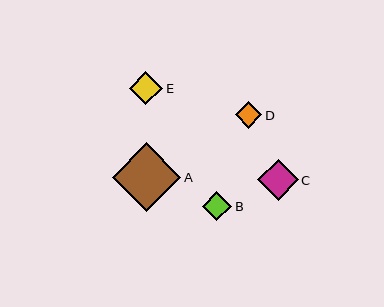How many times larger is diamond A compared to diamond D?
Diamond A is approximately 2.6 times the size of diamond D.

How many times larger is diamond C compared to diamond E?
Diamond C is approximately 1.2 times the size of diamond E.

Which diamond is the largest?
Diamond A is the largest with a size of approximately 69 pixels.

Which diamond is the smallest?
Diamond D is the smallest with a size of approximately 27 pixels.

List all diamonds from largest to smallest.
From largest to smallest: A, C, E, B, D.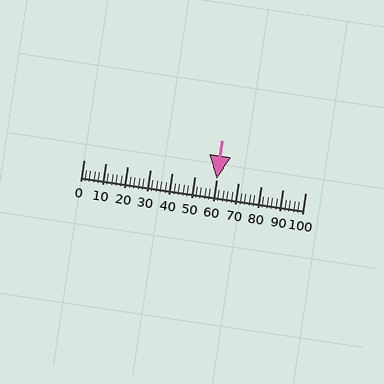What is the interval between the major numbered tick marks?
The major tick marks are spaced 10 units apart.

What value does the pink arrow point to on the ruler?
The pink arrow points to approximately 60.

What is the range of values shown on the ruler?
The ruler shows values from 0 to 100.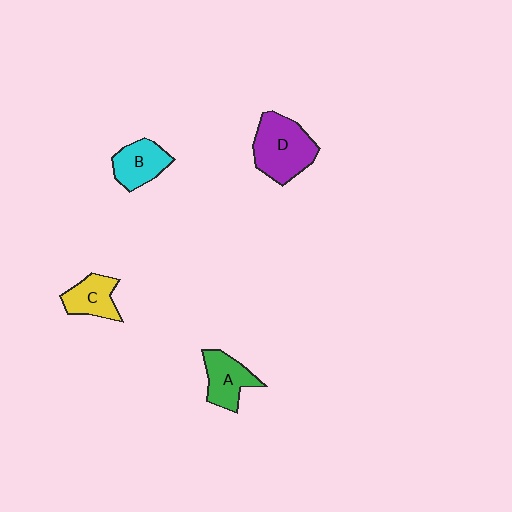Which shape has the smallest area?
Shape C (yellow).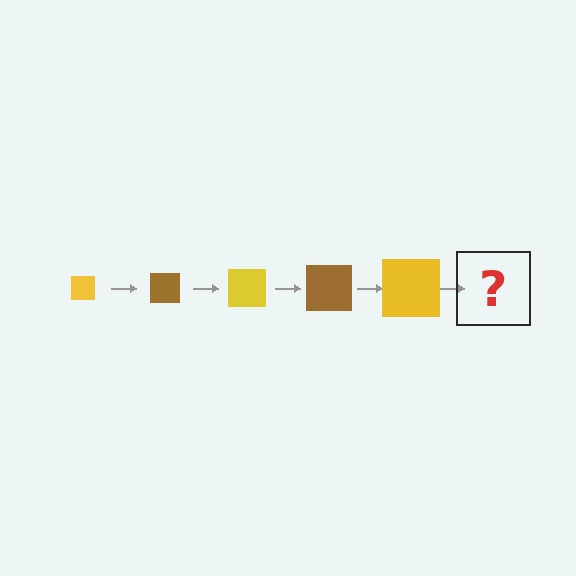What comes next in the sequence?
The next element should be a brown square, larger than the previous one.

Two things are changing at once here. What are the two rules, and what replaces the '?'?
The two rules are that the square grows larger each step and the color cycles through yellow and brown. The '?' should be a brown square, larger than the previous one.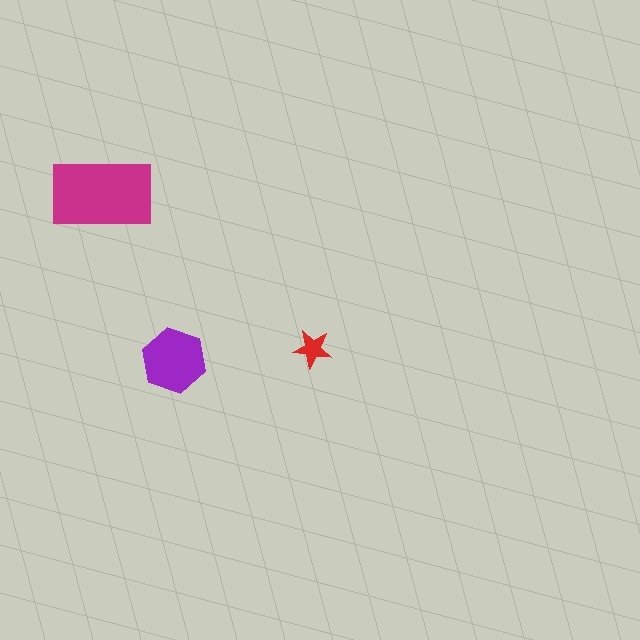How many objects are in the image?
There are 3 objects in the image.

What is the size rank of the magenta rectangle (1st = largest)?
1st.